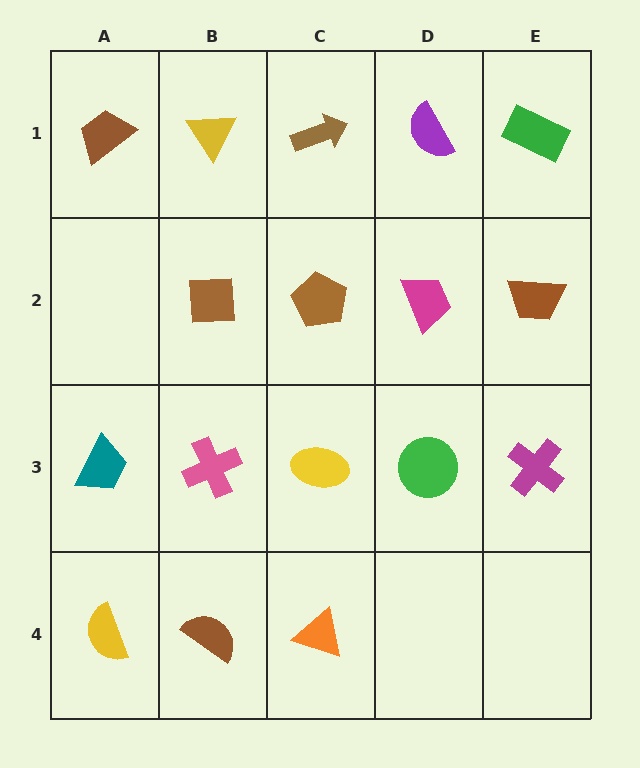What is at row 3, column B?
A pink cross.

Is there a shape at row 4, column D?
No, that cell is empty.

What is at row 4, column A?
A yellow semicircle.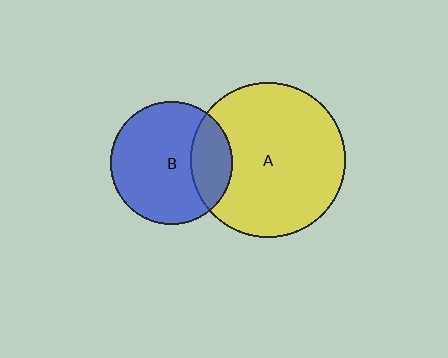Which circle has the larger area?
Circle A (yellow).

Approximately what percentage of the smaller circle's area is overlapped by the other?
Approximately 25%.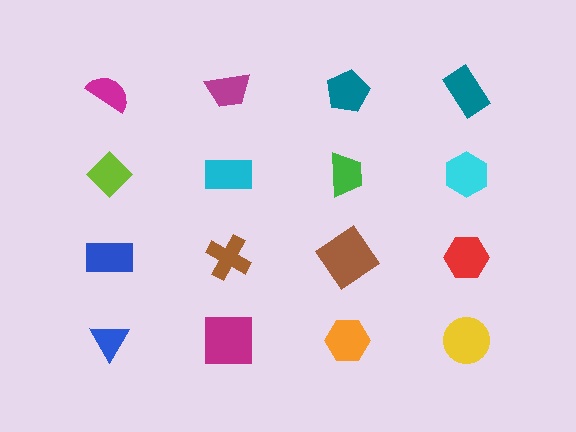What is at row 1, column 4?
A teal rectangle.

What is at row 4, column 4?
A yellow circle.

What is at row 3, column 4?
A red hexagon.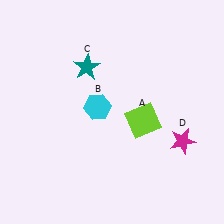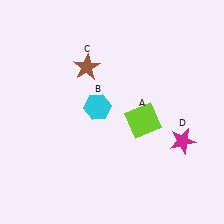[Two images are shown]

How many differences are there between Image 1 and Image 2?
There is 1 difference between the two images.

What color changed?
The star (C) changed from teal in Image 1 to brown in Image 2.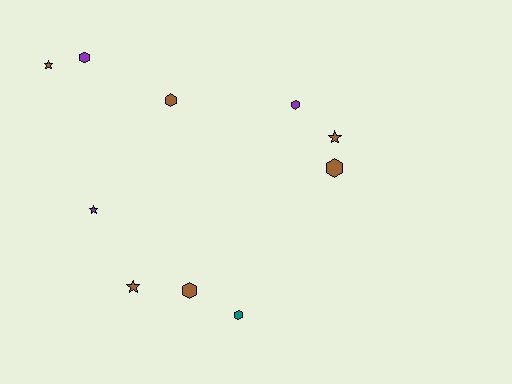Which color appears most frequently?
Brown, with 6 objects.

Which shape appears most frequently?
Hexagon, with 6 objects.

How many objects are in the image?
There are 10 objects.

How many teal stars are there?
There are no teal stars.